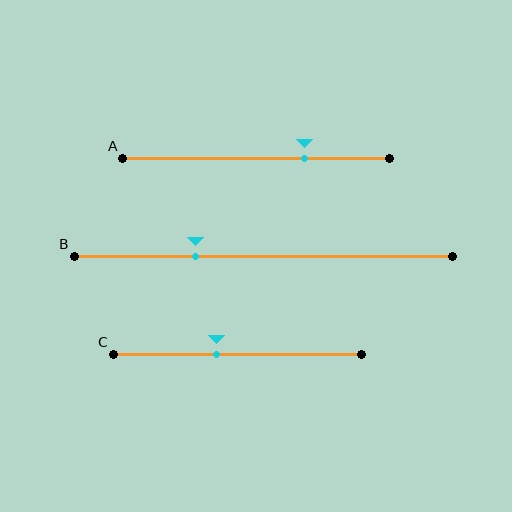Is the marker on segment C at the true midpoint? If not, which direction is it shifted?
No, the marker on segment C is shifted to the left by about 8% of the segment length.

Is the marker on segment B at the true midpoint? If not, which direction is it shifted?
No, the marker on segment B is shifted to the left by about 18% of the segment length.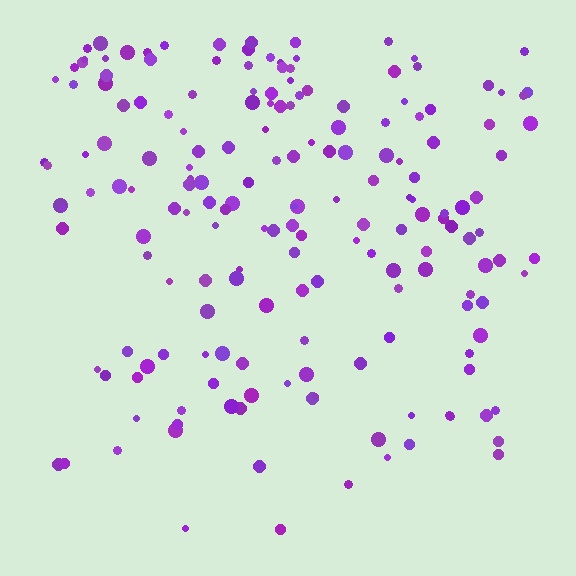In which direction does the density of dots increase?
From bottom to top, with the top side densest.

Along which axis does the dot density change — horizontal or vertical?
Vertical.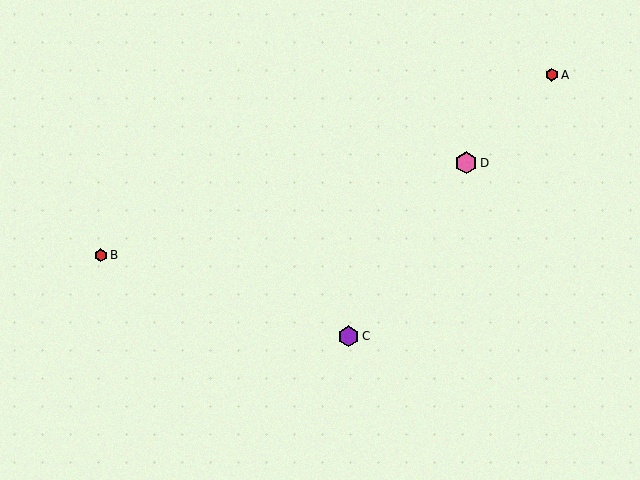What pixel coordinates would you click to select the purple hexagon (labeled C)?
Click at (348, 336) to select the purple hexagon C.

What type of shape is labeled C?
Shape C is a purple hexagon.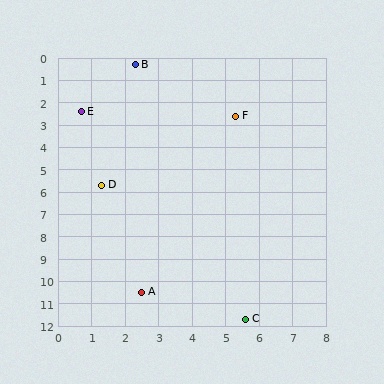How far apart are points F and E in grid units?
Points F and E are about 4.6 grid units apart.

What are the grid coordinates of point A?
Point A is at approximately (2.5, 10.5).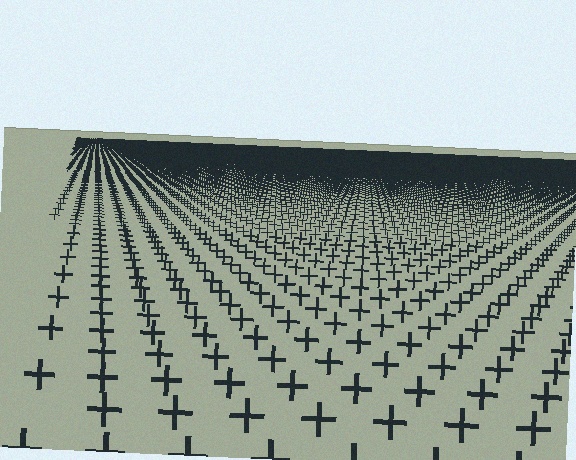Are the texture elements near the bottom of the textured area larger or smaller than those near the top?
Larger. Near the bottom, elements are closer to the viewer and appear at a bigger on-screen size.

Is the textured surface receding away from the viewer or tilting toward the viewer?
The surface is receding away from the viewer. Texture elements get smaller and denser toward the top.